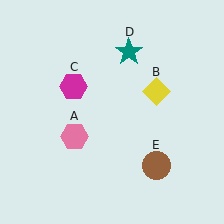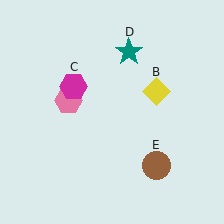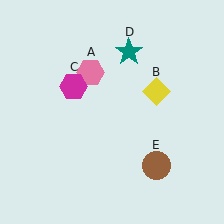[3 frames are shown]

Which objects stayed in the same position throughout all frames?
Yellow diamond (object B) and magenta hexagon (object C) and teal star (object D) and brown circle (object E) remained stationary.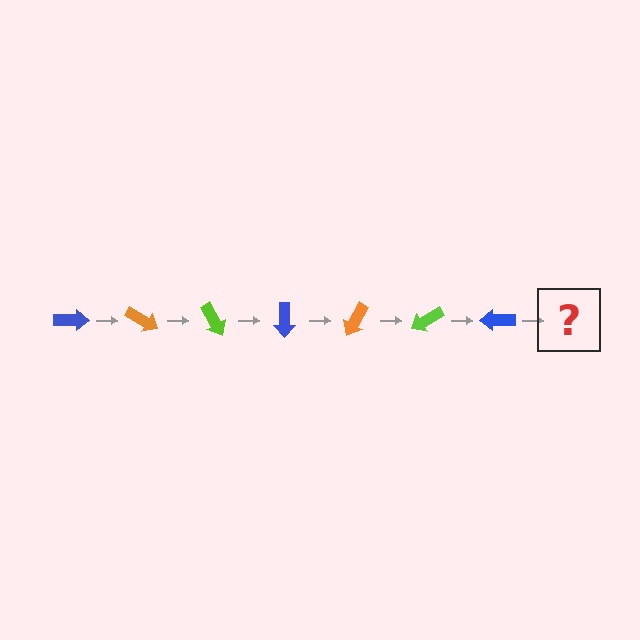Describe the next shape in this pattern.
It should be an orange arrow, rotated 210 degrees from the start.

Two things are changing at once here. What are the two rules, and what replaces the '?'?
The two rules are that it rotates 30 degrees each step and the color cycles through blue, orange, and lime. The '?' should be an orange arrow, rotated 210 degrees from the start.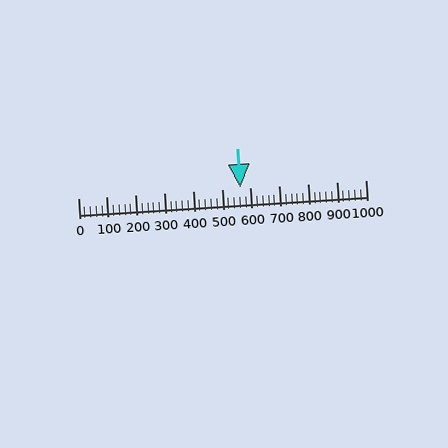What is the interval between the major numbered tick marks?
The major tick marks are spaced 100 units apart.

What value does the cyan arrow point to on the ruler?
The cyan arrow points to approximately 564.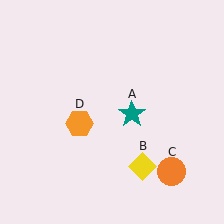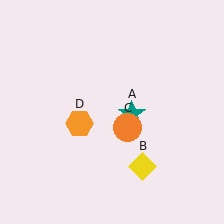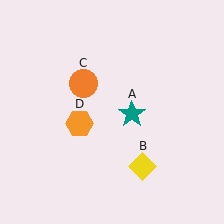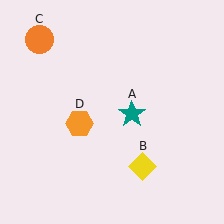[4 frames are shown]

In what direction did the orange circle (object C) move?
The orange circle (object C) moved up and to the left.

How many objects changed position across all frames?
1 object changed position: orange circle (object C).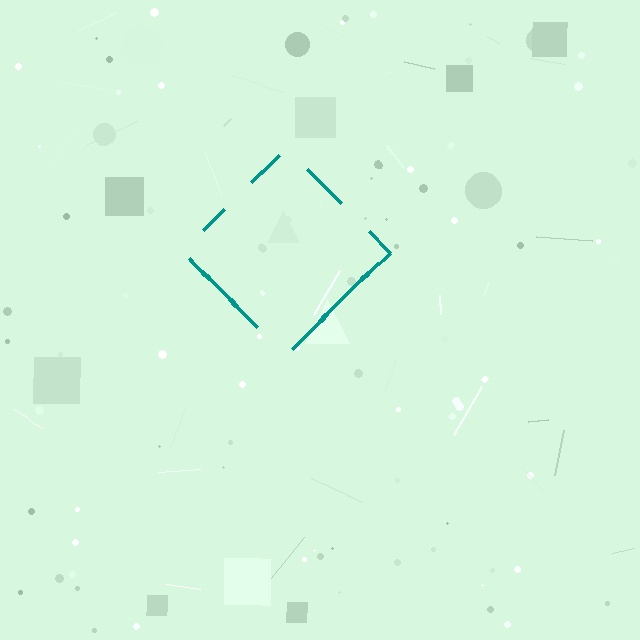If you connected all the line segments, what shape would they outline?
They would outline a diamond.